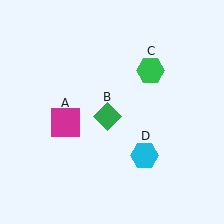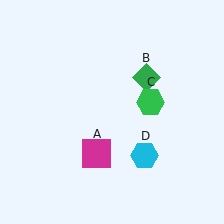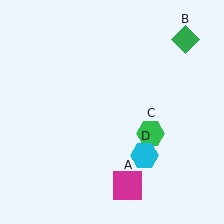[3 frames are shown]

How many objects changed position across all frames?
3 objects changed position: magenta square (object A), green diamond (object B), green hexagon (object C).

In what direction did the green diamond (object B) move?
The green diamond (object B) moved up and to the right.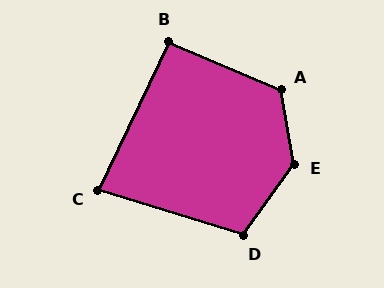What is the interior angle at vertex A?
Approximately 123 degrees (obtuse).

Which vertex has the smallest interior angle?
C, at approximately 82 degrees.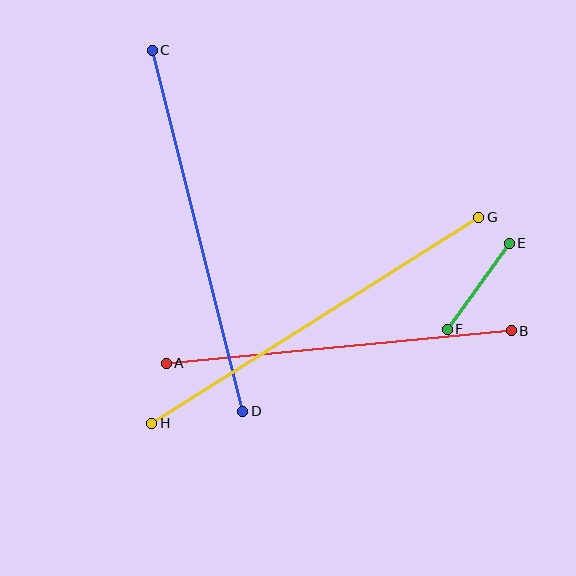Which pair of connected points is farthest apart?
Points G and H are farthest apart.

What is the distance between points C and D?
The distance is approximately 372 pixels.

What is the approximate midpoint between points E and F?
The midpoint is at approximately (478, 286) pixels.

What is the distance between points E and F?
The distance is approximately 106 pixels.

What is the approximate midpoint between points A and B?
The midpoint is at approximately (339, 347) pixels.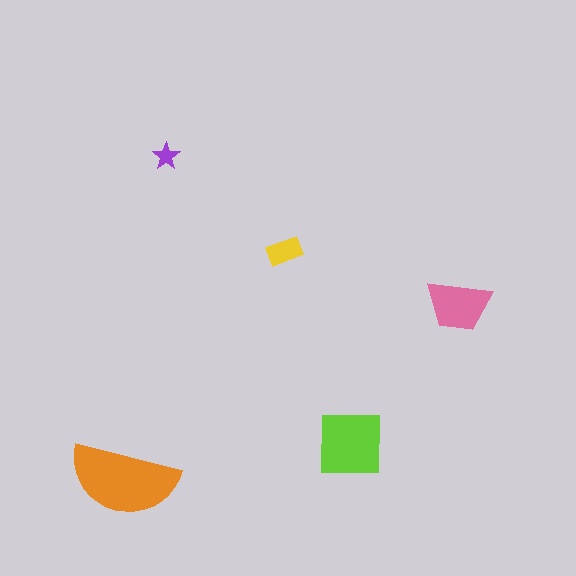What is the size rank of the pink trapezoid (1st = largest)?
3rd.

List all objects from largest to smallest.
The orange semicircle, the lime square, the pink trapezoid, the yellow rectangle, the purple star.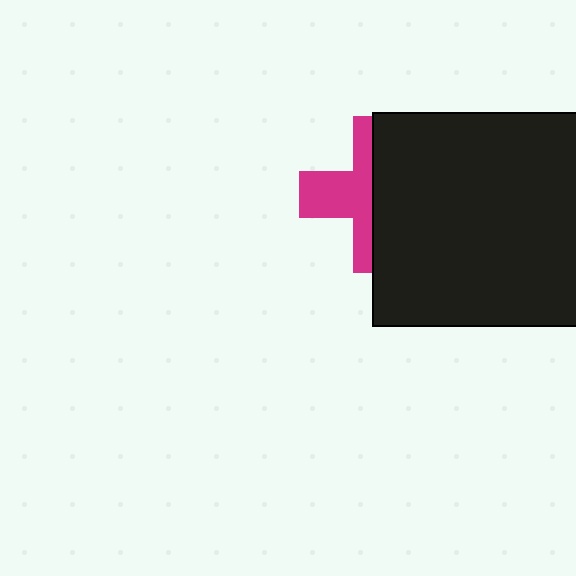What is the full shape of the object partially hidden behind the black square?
The partially hidden object is a magenta cross.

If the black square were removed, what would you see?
You would see the complete magenta cross.